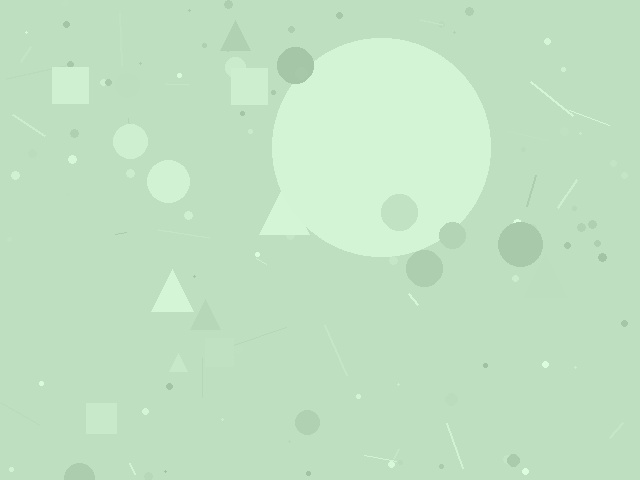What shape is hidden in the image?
A circle is hidden in the image.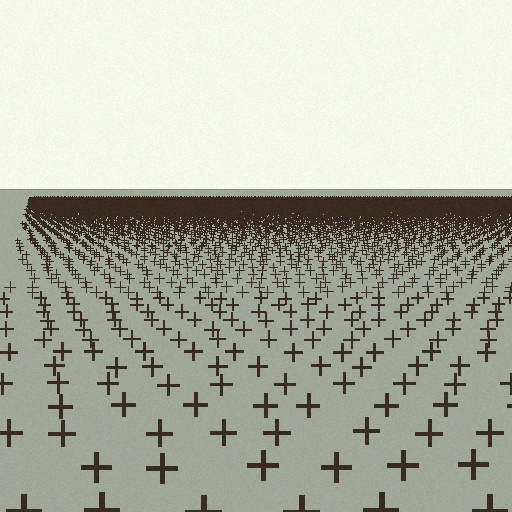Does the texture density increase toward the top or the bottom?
Density increases toward the top.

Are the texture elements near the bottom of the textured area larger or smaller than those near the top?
Larger. Near the bottom, elements are closer to the viewer and appear at a bigger on-screen size.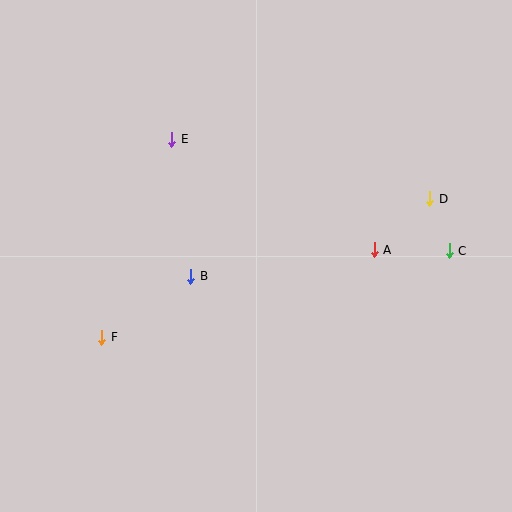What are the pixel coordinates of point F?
Point F is at (102, 337).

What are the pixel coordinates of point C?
Point C is at (449, 251).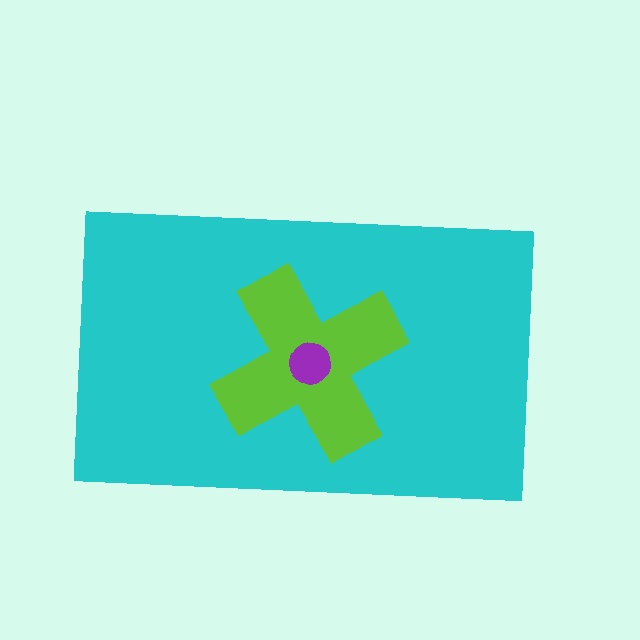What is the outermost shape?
The cyan rectangle.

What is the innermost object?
The purple circle.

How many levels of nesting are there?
3.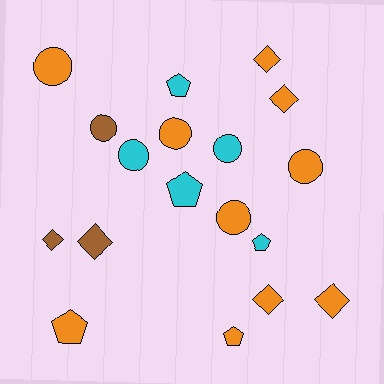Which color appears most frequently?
Orange, with 10 objects.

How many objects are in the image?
There are 18 objects.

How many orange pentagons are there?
There are 2 orange pentagons.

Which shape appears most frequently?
Circle, with 7 objects.